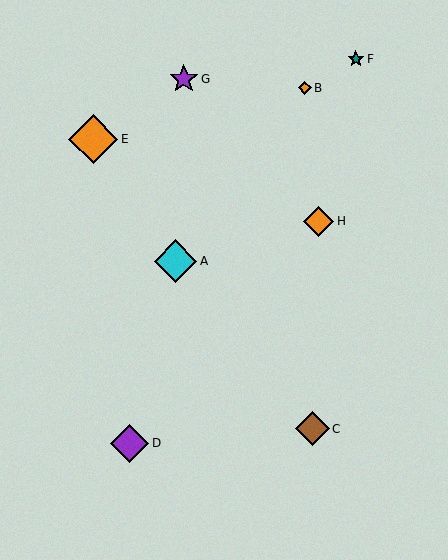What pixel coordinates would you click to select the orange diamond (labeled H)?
Click at (319, 221) to select the orange diamond H.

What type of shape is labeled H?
Shape H is an orange diamond.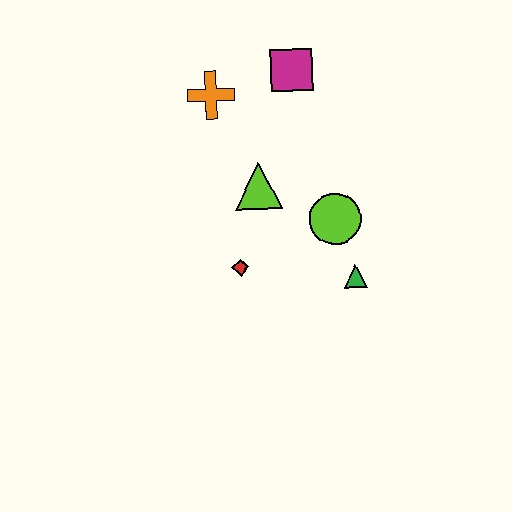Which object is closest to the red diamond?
The lime triangle is closest to the red diamond.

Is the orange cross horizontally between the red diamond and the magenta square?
No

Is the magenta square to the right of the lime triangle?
Yes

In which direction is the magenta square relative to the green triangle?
The magenta square is above the green triangle.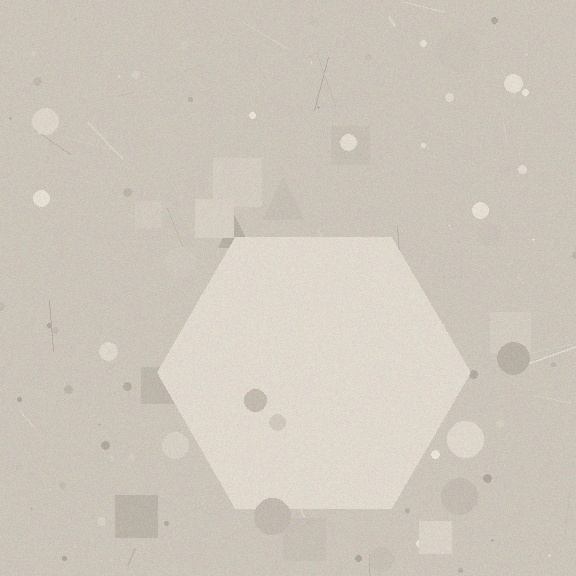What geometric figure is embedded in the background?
A hexagon is embedded in the background.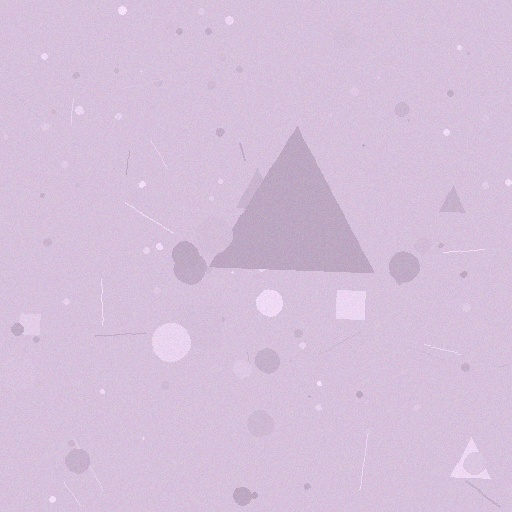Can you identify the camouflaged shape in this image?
The camouflaged shape is a triangle.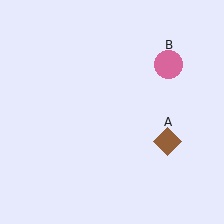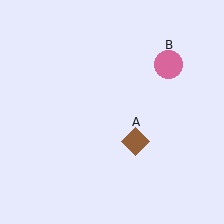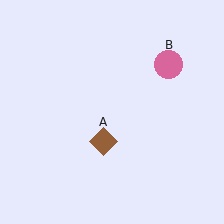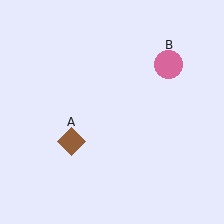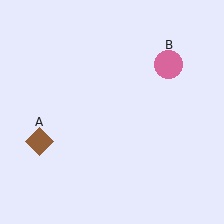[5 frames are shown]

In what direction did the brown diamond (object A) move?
The brown diamond (object A) moved left.